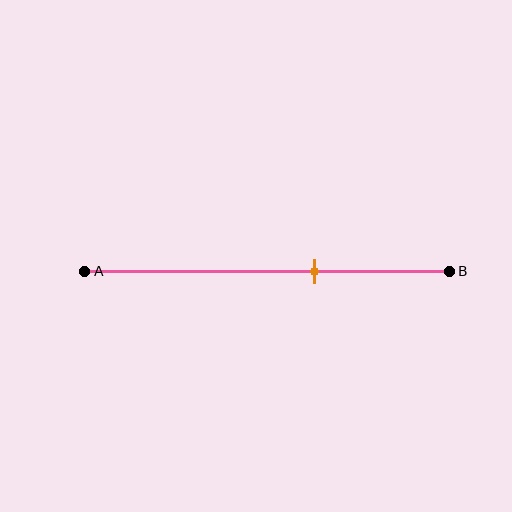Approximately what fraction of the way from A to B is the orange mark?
The orange mark is approximately 65% of the way from A to B.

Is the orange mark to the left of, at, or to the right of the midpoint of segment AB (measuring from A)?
The orange mark is to the right of the midpoint of segment AB.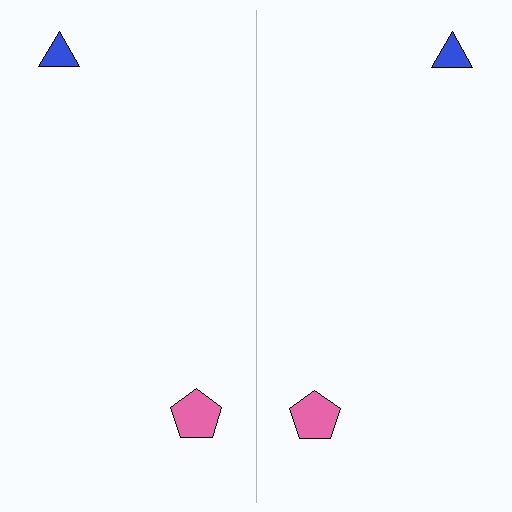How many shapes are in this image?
There are 4 shapes in this image.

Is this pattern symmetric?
Yes, this pattern has bilateral (reflection) symmetry.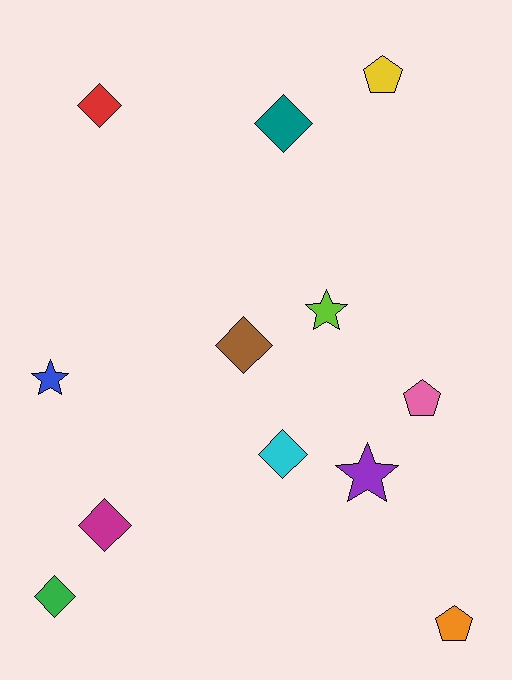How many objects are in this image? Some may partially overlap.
There are 12 objects.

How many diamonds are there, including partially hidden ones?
There are 6 diamonds.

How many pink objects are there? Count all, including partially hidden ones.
There is 1 pink object.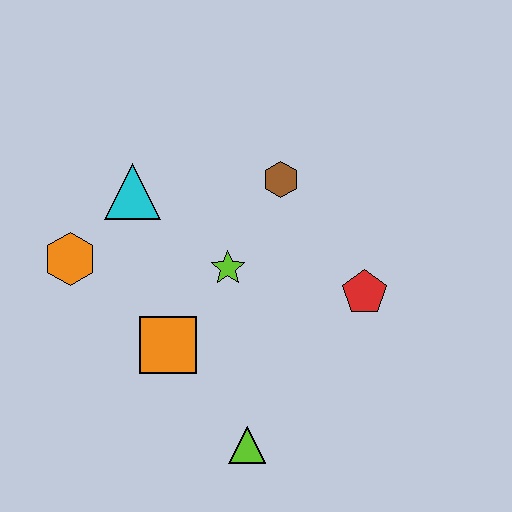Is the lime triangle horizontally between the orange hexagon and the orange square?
No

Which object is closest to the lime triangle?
The orange square is closest to the lime triangle.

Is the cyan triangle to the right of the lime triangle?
No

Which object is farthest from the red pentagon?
The orange hexagon is farthest from the red pentagon.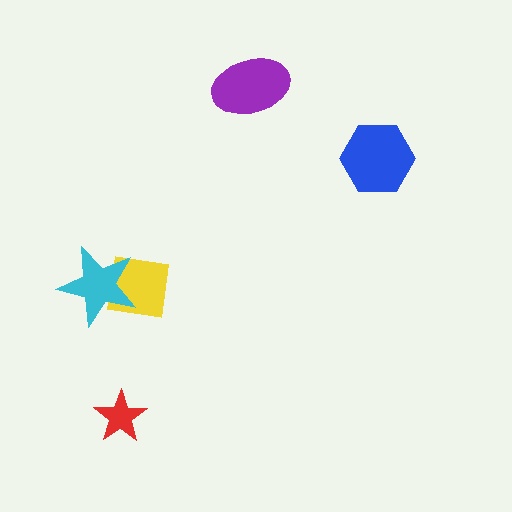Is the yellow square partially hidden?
Yes, it is partially covered by another shape.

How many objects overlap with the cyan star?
1 object overlaps with the cyan star.